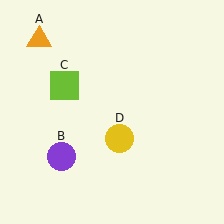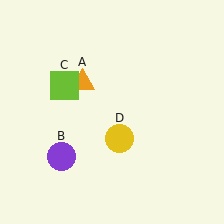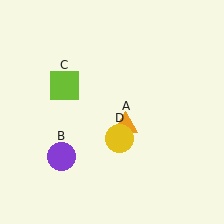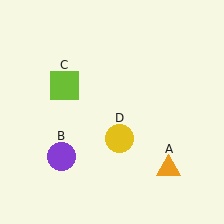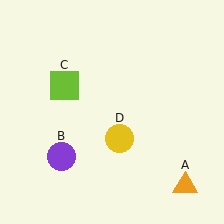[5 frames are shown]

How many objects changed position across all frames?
1 object changed position: orange triangle (object A).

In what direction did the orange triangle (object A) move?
The orange triangle (object A) moved down and to the right.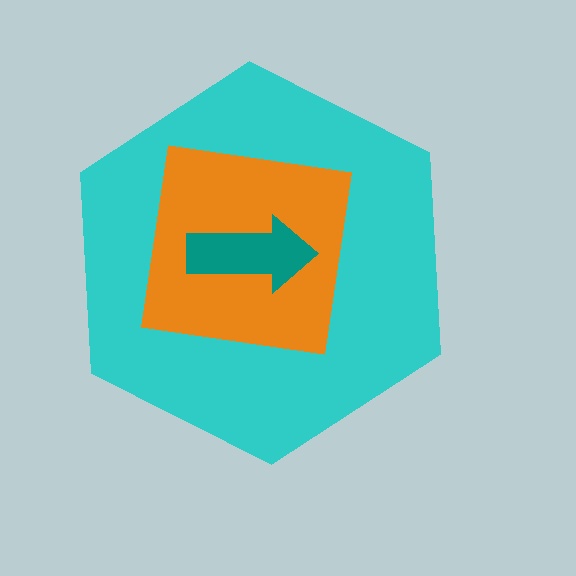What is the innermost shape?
The teal arrow.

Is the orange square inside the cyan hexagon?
Yes.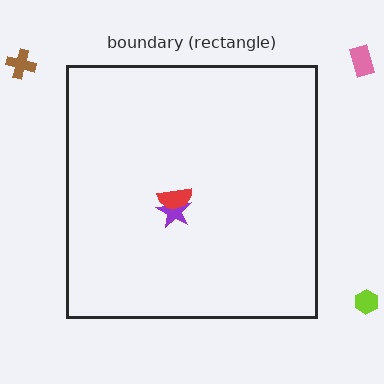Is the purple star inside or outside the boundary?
Inside.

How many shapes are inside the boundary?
2 inside, 3 outside.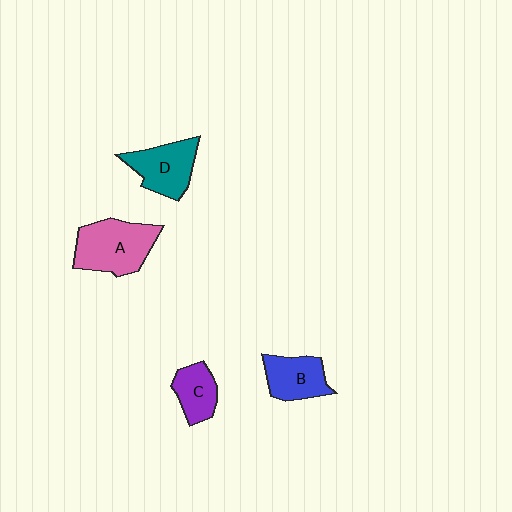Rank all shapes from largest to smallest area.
From largest to smallest: A (pink), D (teal), B (blue), C (purple).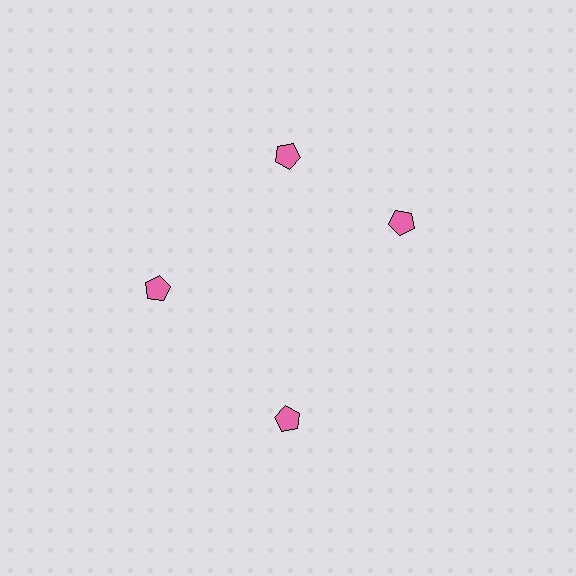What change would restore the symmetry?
The symmetry would be restored by rotating it back into even spacing with its neighbors so that all 4 pentagons sit at equal angles and equal distance from the center.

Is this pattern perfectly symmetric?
No. The 4 pink pentagons are arranged in a ring, but one element near the 3 o'clock position is rotated out of alignment along the ring, breaking the 4-fold rotational symmetry.